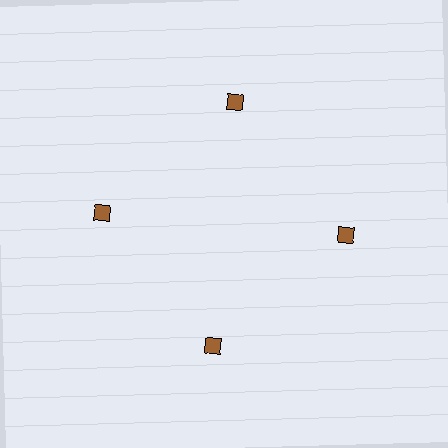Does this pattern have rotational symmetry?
Yes, this pattern has 4-fold rotational symmetry. It looks the same after rotating 90 degrees around the center.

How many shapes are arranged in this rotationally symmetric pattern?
There are 4 shapes, arranged in 4 groups of 1.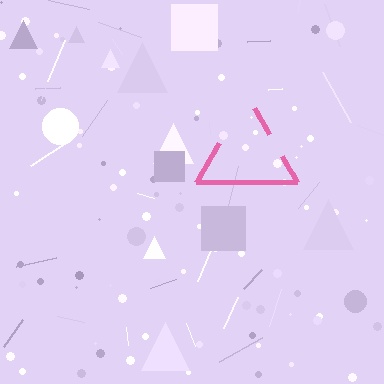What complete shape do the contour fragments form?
The contour fragments form a triangle.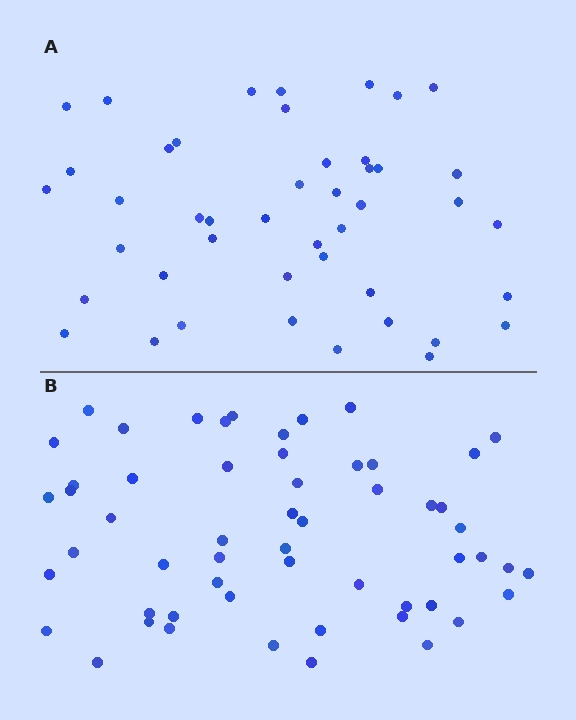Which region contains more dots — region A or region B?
Region B (the bottom region) has more dots.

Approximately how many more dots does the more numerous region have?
Region B has roughly 12 or so more dots than region A.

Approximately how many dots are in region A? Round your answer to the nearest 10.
About 40 dots. (The exact count is 45, which rounds to 40.)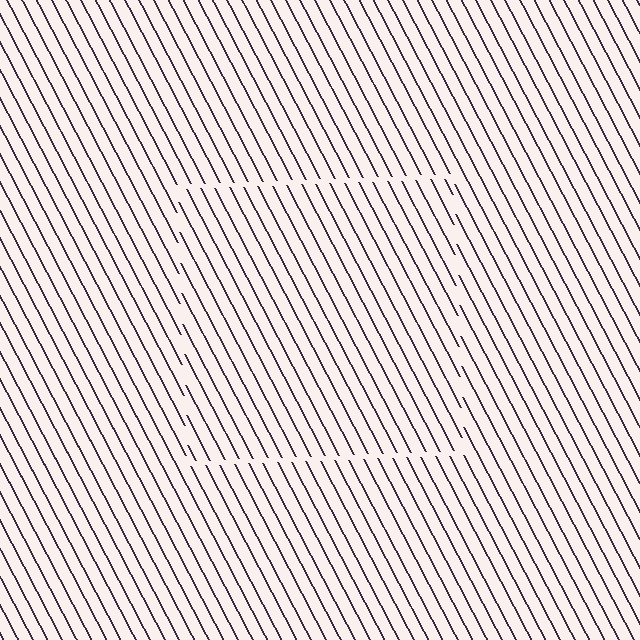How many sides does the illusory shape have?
4 sides — the line-ends trace a square.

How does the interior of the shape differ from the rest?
The interior of the shape contains the same grating, shifted by half a period — the contour is defined by the phase discontinuity where line-ends from the inner and outer gratings abut.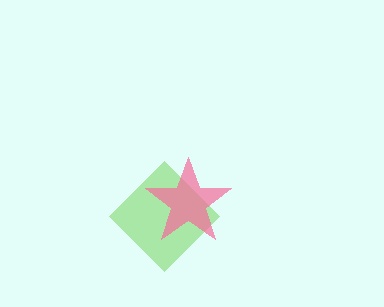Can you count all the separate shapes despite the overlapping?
Yes, there are 2 separate shapes.